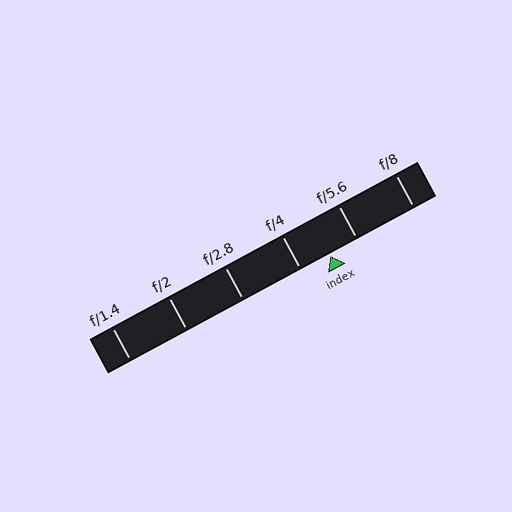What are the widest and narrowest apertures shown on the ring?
The widest aperture shown is f/1.4 and the narrowest is f/8.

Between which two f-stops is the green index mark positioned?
The index mark is between f/4 and f/5.6.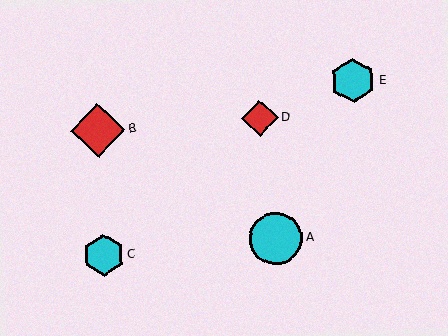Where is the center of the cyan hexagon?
The center of the cyan hexagon is at (104, 255).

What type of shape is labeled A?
Shape A is a cyan circle.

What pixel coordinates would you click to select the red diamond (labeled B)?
Click at (98, 130) to select the red diamond B.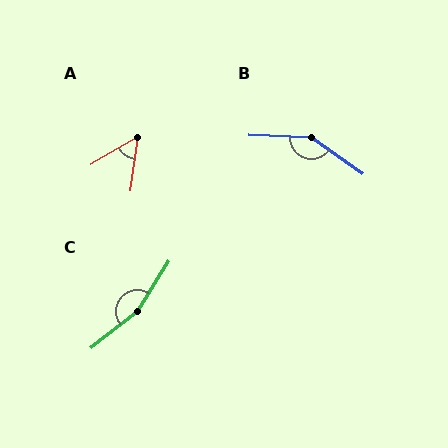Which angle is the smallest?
A, at approximately 51 degrees.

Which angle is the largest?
C, at approximately 160 degrees.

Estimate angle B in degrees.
Approximately 147 degrees.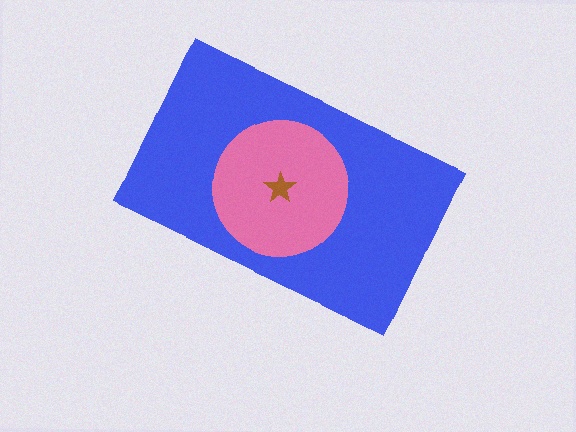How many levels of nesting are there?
3.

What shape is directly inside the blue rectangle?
The pink circle.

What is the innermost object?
The brown star.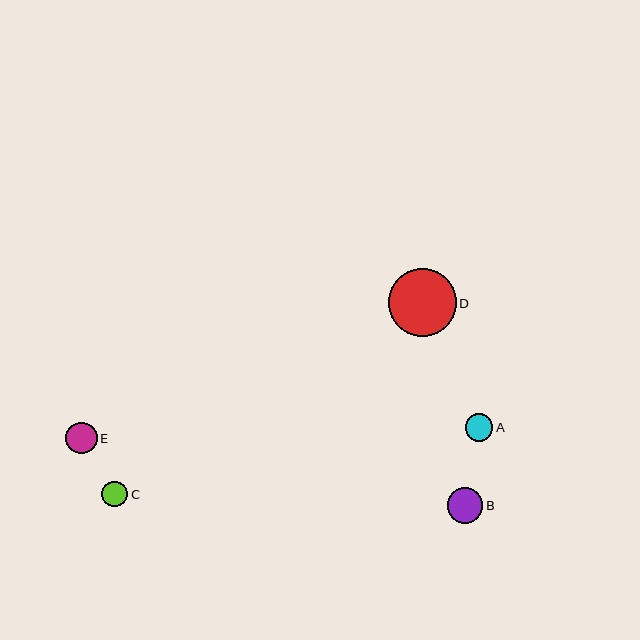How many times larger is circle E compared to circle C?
Circle E is approximately 1.2 times the size of circle C.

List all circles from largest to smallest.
From largest to smallest: D, B, E, A, C.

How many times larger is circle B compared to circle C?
Circle B is approximately 1.4 times the size of circle C.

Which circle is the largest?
Circle D is the largest with a size of approximately 68 pixels.